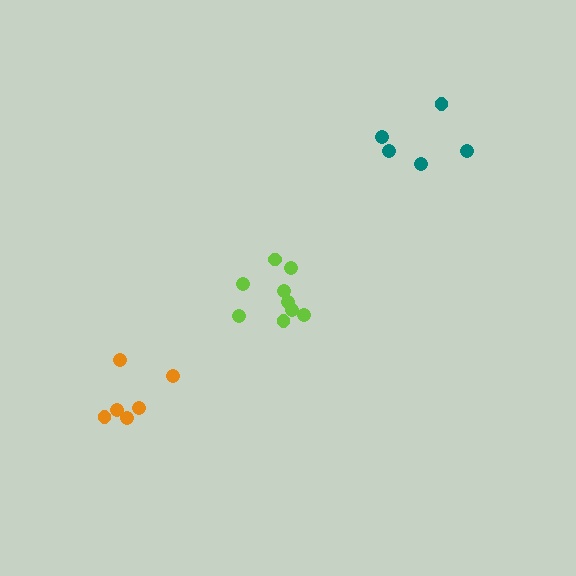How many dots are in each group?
Group 1: 9 dots, Group 2: 6 dots, Group 3: 5 dots (20 total).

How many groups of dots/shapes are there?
There are 3 groups.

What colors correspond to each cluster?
The clusters are colored: lime, orange, teal.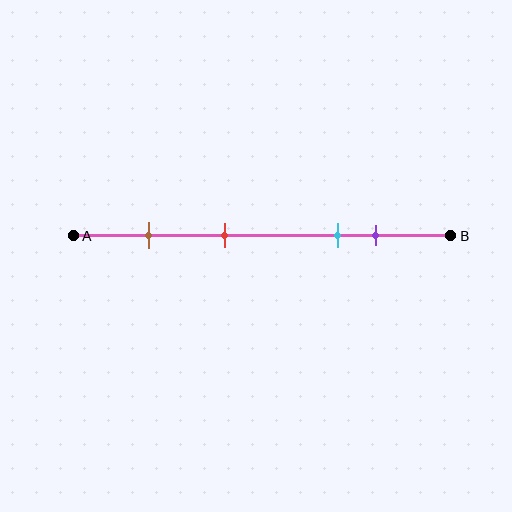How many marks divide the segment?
There are 4 marks dividing the segment.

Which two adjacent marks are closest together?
The cyan and purple marks are the closest adjacent pair.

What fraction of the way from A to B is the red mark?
The red mark is approximately 40% (0.4) of the way from A to B.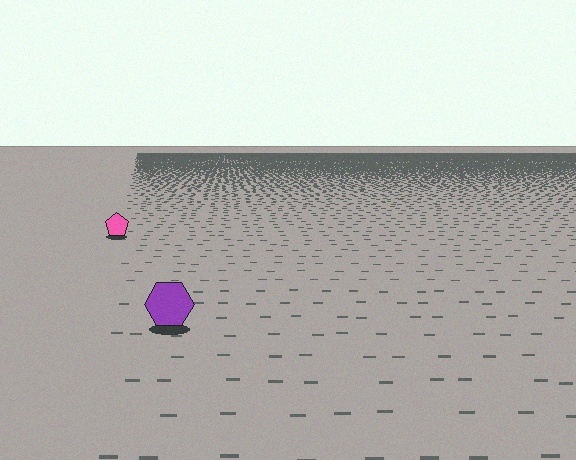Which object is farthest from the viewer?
The pink pentagon is farthest from the viewer. It appears smaller and the ground texture around it is denser.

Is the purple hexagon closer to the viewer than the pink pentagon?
Yes. The purple hexagon is closer — you can tell from the texture gradient: the ground texture is coarser near it.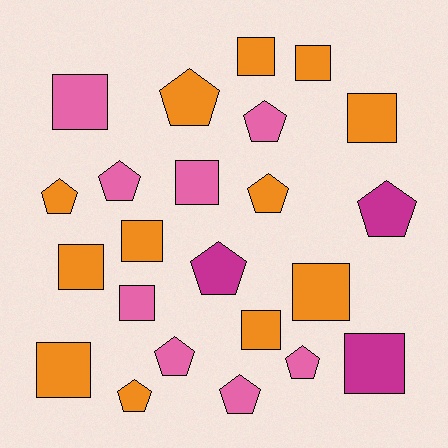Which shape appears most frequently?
Square, with 12 objects.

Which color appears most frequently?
Orange, with 12 objects.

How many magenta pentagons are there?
There are 2 magenta pentagons.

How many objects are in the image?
There are 23 objects.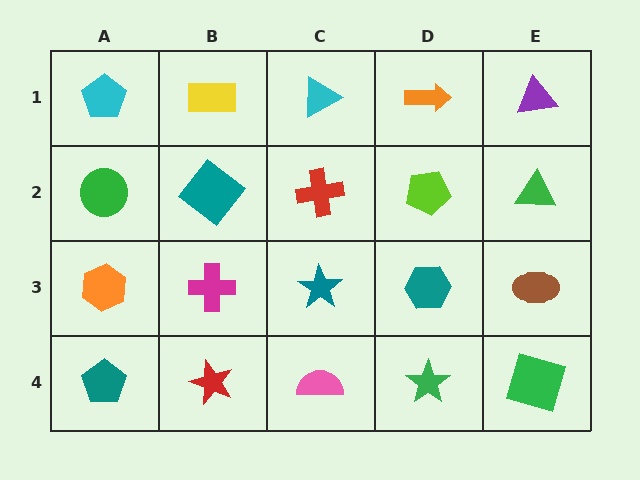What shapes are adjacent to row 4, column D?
A teal hexagon (row 3, column D), a pink semicircle (row 4, column C), a green square (row 4, column E).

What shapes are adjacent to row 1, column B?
A teal diamond (row 2, column B), a cyan pentagon (row 1, column A), a cyan triangle (row 1, column C).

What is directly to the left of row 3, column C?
A magenta cross.